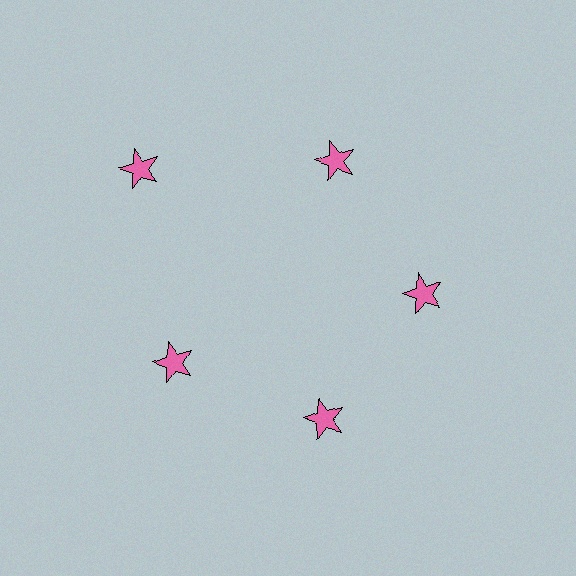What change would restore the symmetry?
The symmetry would be restored by moving it inward, back onto the ring so that all 5 stars sit at equal angles and equal distance from the center.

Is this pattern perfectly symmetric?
No. The 5 pink stars are arranged in a ring, but one element near the 10 o'clock position is pushed outward from the center, breaking the 5-fold rotational symmetry.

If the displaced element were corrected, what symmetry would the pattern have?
It would have 5-fold rotational symmetry — the pattern would map onto itself every 72 degrees.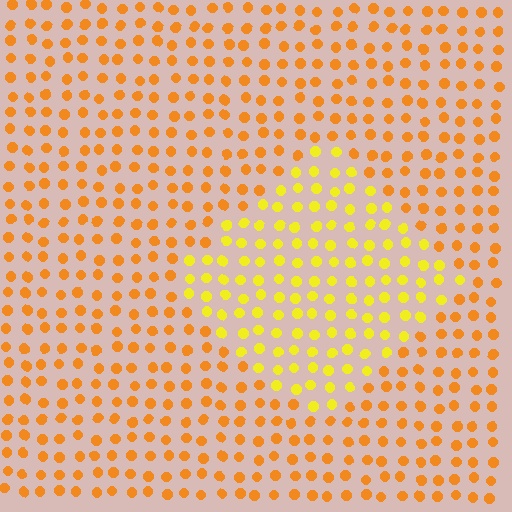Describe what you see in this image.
The image is filled with small orange elements in a uniform arrangement. A diamond-shaped region is visible where the elements are tinted to a slightly different hue, forming a subtle color boundary.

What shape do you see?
I see a diamond.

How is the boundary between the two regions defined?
The boundary is defined purely by a slight shift in hue (about 29 degrees). Spacing, size, and orientation are identical on both sides.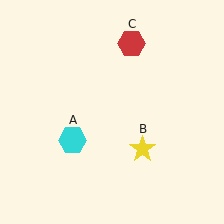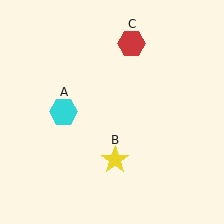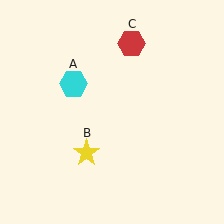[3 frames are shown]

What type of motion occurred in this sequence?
The cyan hexagon (object A), yellow star (object B) rotated clockwise around the center of the scene.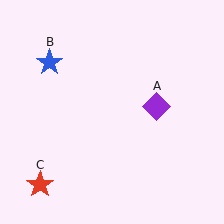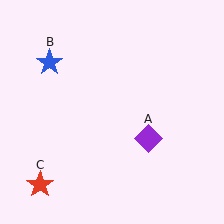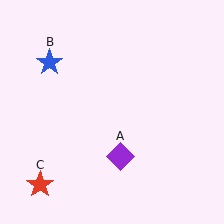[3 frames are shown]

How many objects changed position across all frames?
1 object changed position: purple diamond (object A).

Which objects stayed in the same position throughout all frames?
Blue star (object B) and red star (object C) remained stationary.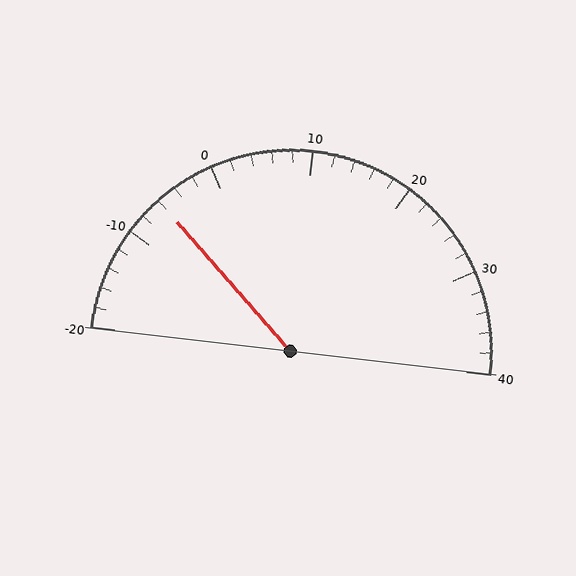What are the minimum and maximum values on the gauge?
The gauge ranges from -20 to 40.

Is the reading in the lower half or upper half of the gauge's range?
The reading is in the lower half of the range (-20 to 40).